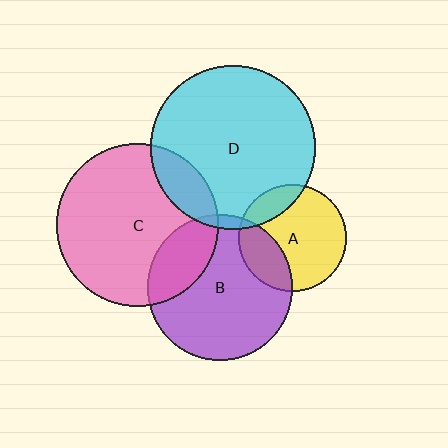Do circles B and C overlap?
Yes.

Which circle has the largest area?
Circle D (cyan).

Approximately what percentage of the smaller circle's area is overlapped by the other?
Approximately 25%.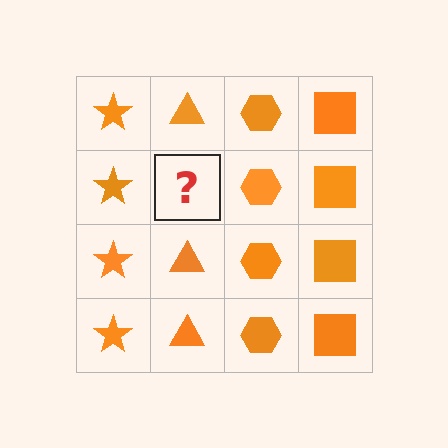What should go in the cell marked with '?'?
The missing cell should contain an orange triangle.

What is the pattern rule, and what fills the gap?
The rule is that each column has a consistent shape. The gap should be filled with an orange triangle.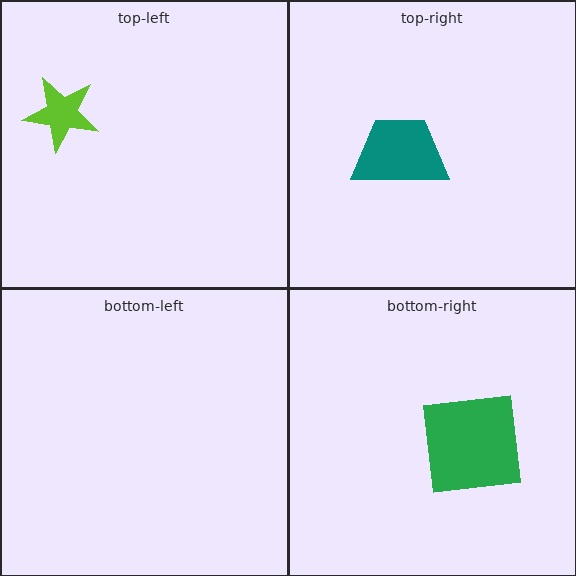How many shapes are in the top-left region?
1.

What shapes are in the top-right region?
The teal trapezoid.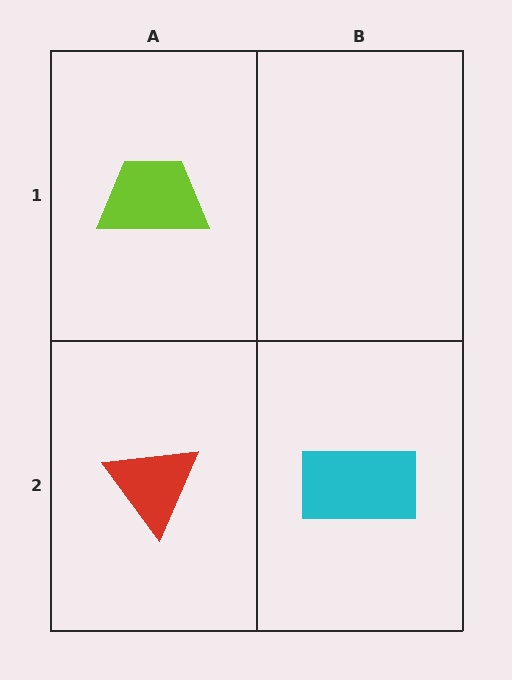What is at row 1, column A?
A lime trapezoid.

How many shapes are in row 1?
1 shape.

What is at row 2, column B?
A cyan rectangle.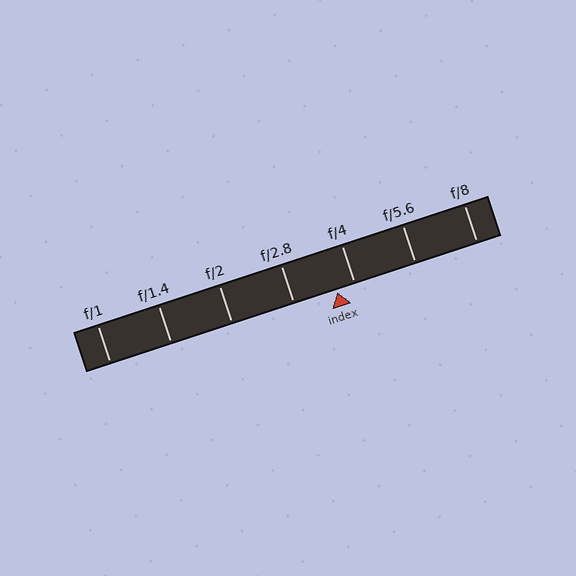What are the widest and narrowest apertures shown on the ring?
The widest aperture shown is f/1 and the narrowest is f/8.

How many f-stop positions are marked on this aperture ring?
There are 7 f-stop positions marked.